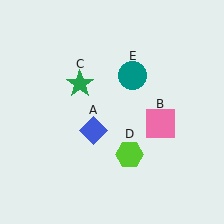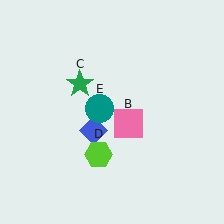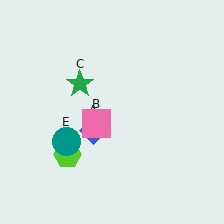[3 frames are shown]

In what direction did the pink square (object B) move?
The pink square (object B) moved left.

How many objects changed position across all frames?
3 objects changed position: pink square (object B), lime hexagon (object D), teal circle (object E).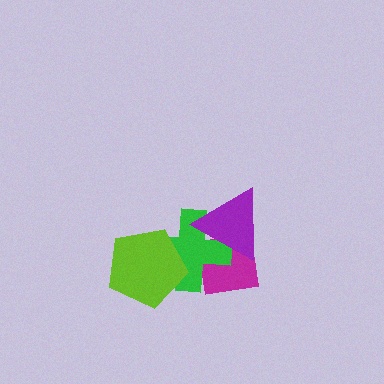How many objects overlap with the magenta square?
2 objects overlap with the magenta square.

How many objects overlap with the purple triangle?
2 objects overlap with the purple triangle.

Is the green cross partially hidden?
Yes, it is partially covered by another shape.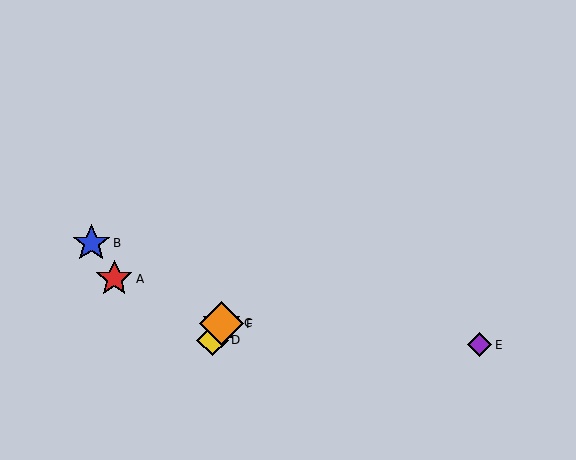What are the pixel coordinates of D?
Object D is at (212, 340).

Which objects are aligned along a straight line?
Objects C, D, F are aligned along a straight line.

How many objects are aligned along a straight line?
3 objects (C, D, F) are aligned along a straight line.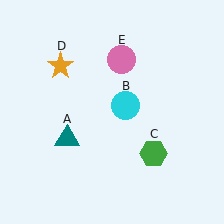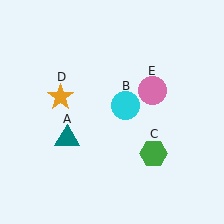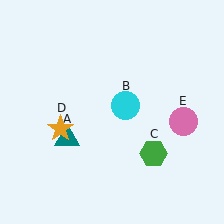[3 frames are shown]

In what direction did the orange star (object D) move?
The orange star (object D) moved down.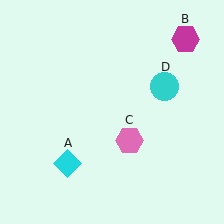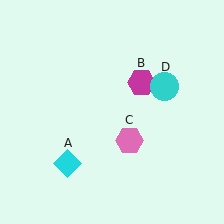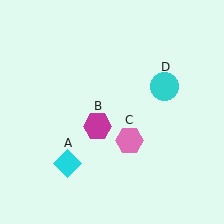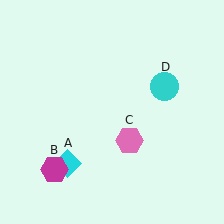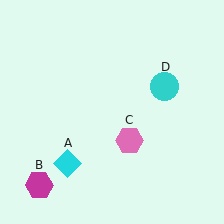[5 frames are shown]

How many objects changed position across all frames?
1 object changed position: magenta hexagon (object B).